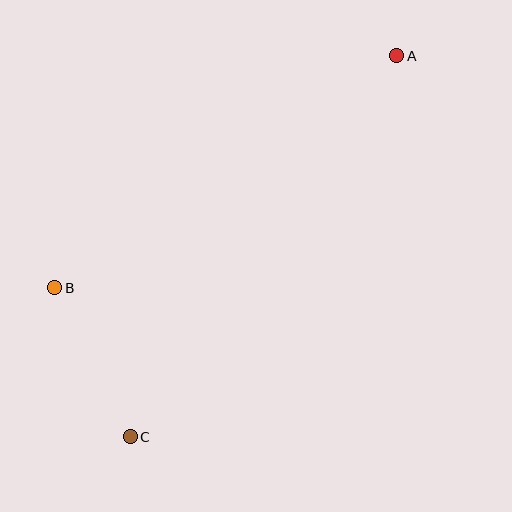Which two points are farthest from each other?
Points A and C are farthest from each other.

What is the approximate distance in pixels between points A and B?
The distance between A and B is approximately 414 pixels.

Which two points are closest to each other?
Points B and C are closest to each other.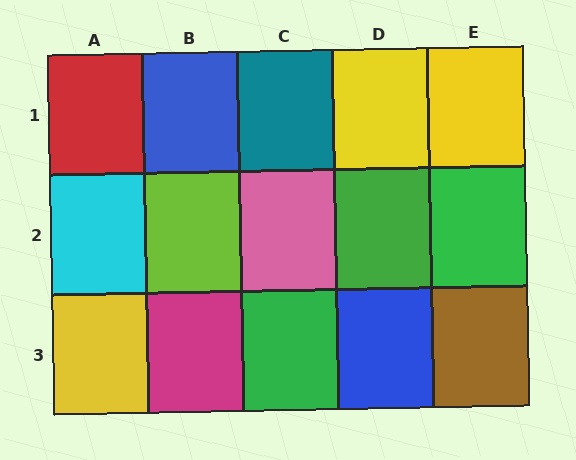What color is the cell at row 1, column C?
Teal.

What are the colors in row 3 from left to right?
Yellow, magenta, green, blue, brown.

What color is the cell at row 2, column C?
Pink.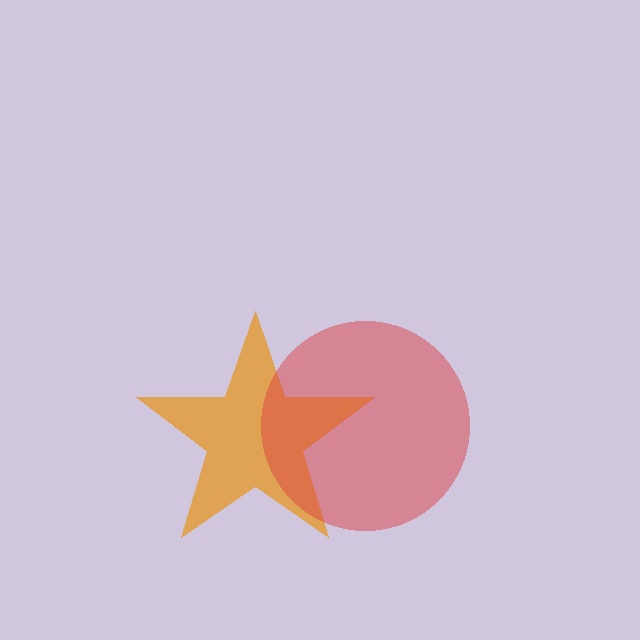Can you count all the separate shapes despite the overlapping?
Yes, there are 2 separate shapes.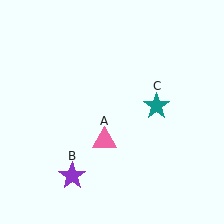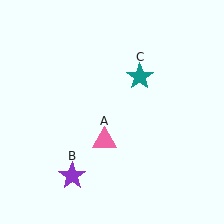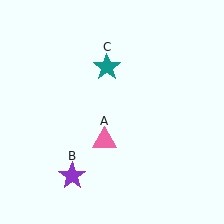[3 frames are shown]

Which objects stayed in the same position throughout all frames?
Pink triangle (object A) and purple star (object B) remained stationary.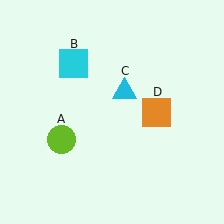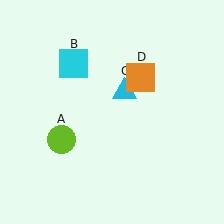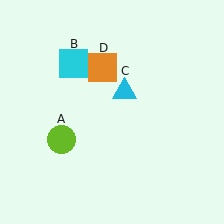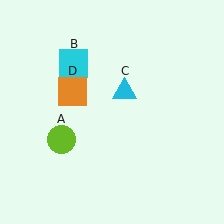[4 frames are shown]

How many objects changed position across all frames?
1 object changed position: orange square (object D).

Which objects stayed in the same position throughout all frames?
Lime circle (object A) and cyan square (object B) and cyan triangle (object C) remained stationary.